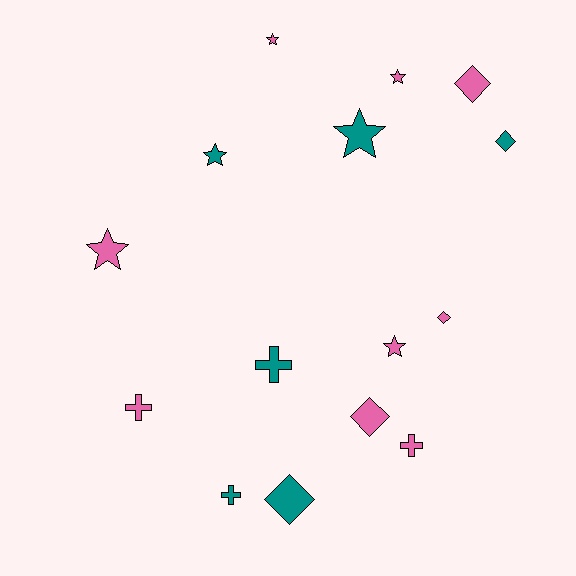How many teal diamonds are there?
There are 2 teal diamonds.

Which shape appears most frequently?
Star, with 6 objects.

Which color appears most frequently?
Pink, with 9 objects.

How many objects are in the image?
There are 15 objects.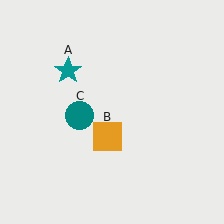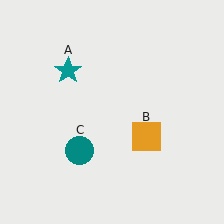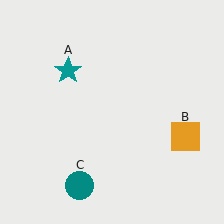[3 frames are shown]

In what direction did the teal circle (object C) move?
The teal circle (object C) moved down.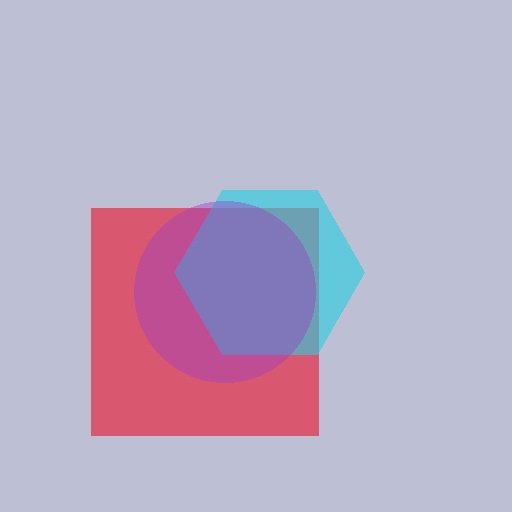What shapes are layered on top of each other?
The layered shapes are: a red square, a cyan hexagon, a purple circle.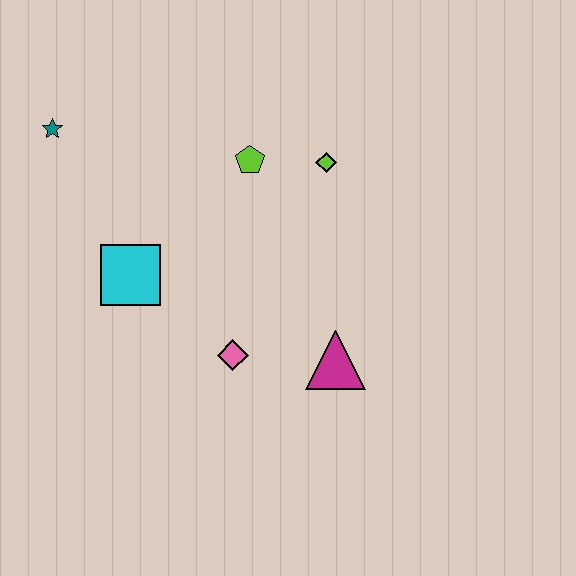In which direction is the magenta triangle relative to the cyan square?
The magenta triangle is to the right of the cyan square.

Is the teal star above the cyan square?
Yes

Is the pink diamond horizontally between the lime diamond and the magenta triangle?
No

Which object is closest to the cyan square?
The pink diamond is closest to the cyan square.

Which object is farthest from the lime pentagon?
The magenta triangle is farthest from the lime pentagon.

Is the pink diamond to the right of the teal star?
Yes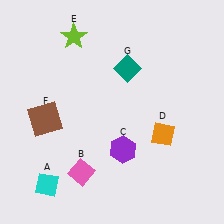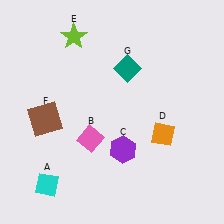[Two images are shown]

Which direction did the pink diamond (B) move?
The pink diamond (B) moved up.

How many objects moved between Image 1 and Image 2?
1 object moved between the two images.